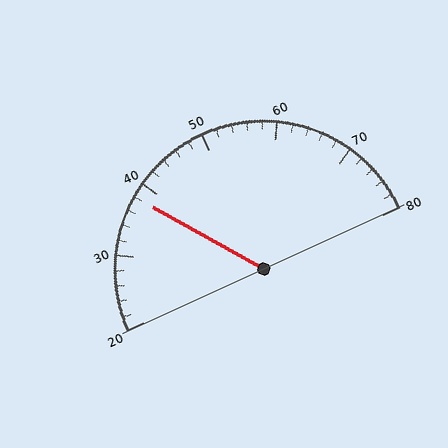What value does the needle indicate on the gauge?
The needle indicates approximately 38.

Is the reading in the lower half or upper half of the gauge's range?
The reading is in the lower half of the range (20 to 80).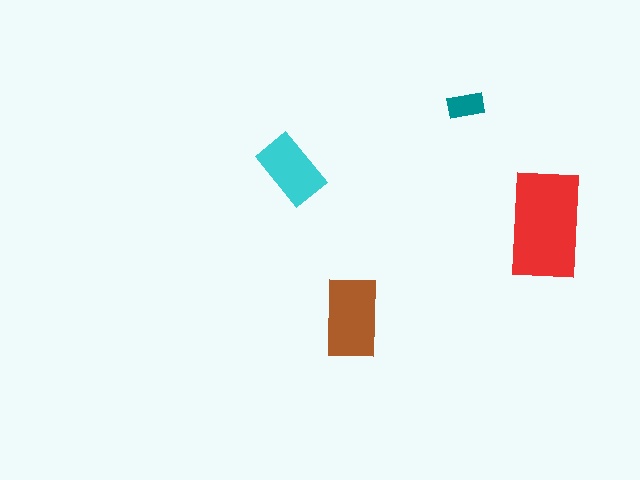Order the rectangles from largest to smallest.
the red one, the brown one, the cyan one, the teal one.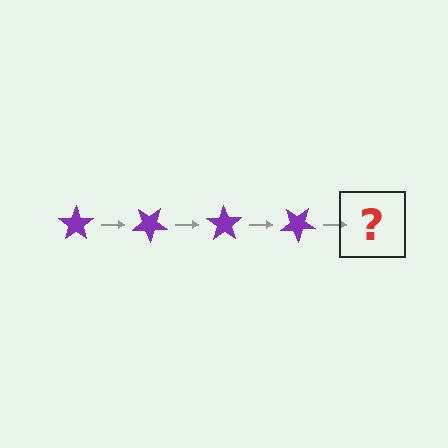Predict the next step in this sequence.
The next step is a purple star rotated 140 degrees.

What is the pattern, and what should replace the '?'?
The pattern is that the star rotates 35 degrees each step. The '?' should be a purple star rotated 140 degrees.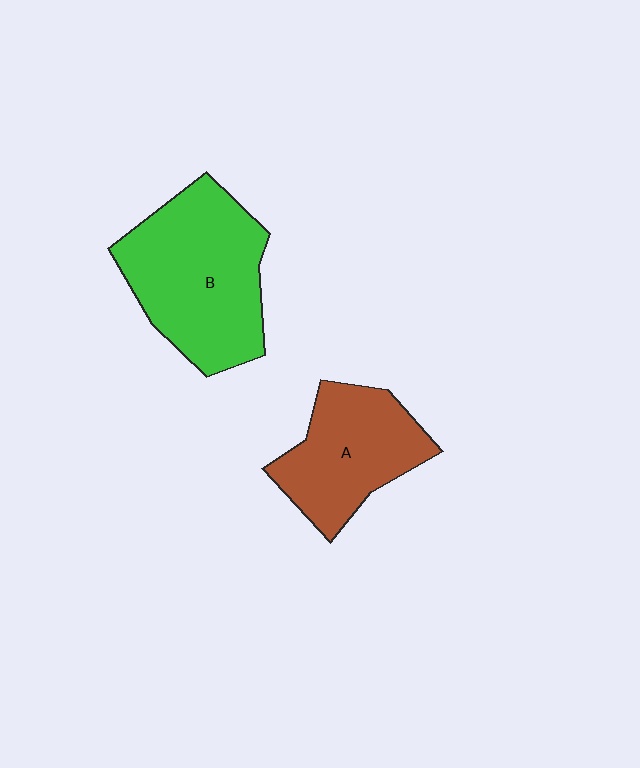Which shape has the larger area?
Shape B (green).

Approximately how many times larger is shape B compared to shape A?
Approximately 1.4 times.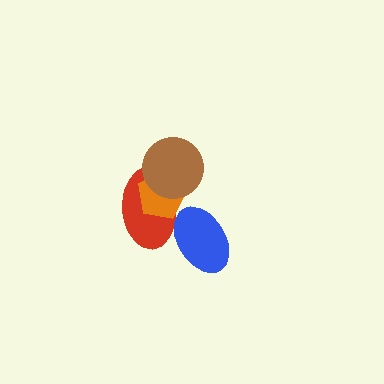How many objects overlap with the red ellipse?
3 objects overlap with the red ellipse.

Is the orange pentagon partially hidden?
Yes, it is partially covered by another shape.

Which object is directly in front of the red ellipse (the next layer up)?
The orange pentagon is directly in front of the red ellipse.